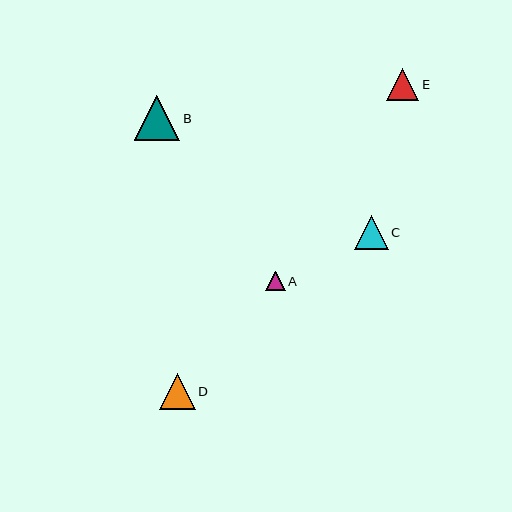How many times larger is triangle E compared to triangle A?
Triangle E is approximately 1.7 times the size of triangle A.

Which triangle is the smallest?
Triangle A is the smallest with a size of approximately 19 pixels.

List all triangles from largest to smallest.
From largest to smallest: B, D, C, E, A.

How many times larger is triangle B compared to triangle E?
Triangle B is approximately 1.4 times the size of triangle E.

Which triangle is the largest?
Triangle B is the largest with a size of approximately 46 pixels.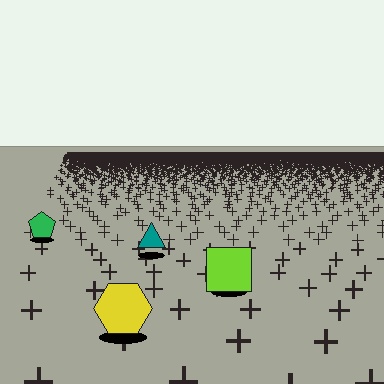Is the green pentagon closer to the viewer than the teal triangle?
No. The teal triangle is closer — you can tell from the texture gradient: the ground texture is coarser near it.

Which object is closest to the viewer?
The yellow hexagon is closest. The texture marks near it are larger and more spread out.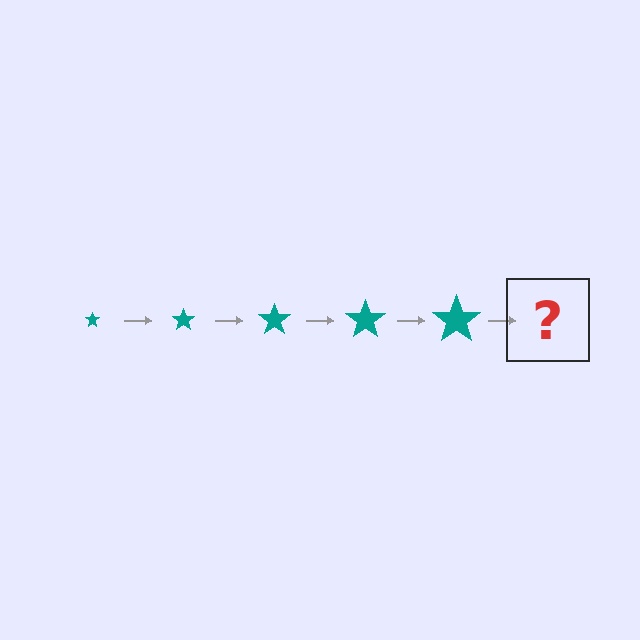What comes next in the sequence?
The next element should be a teal star, larger than the previous one.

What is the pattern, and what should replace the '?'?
The pattern is that the star gets progressively larger each step. The '?' should be a teal star, larger than the previous one.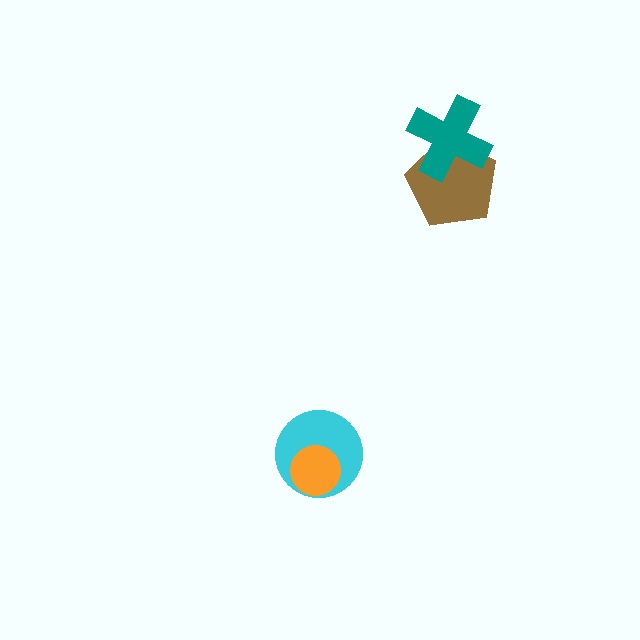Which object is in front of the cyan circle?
The orange circle is in front of the cyan circle.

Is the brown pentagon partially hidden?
Yes, it is partially covered by another shape.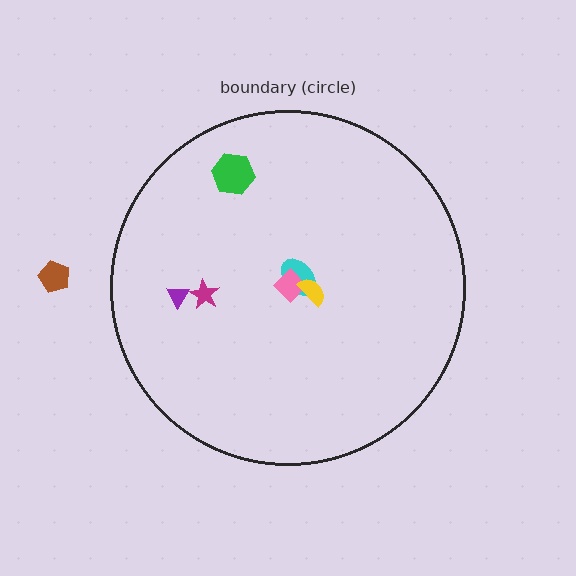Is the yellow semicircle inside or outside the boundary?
Inside.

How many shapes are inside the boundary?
6 inside, 1 outside.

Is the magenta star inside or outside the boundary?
Inside.